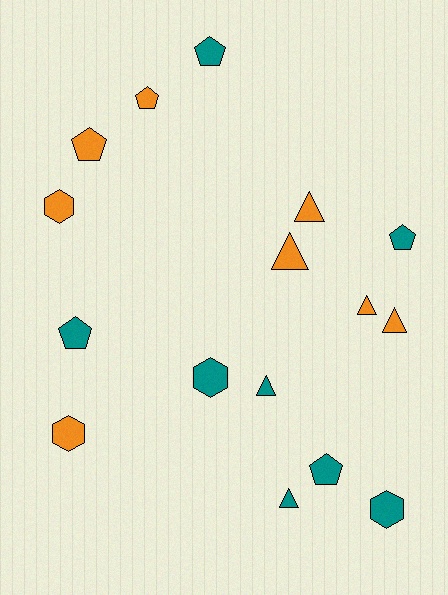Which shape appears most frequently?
Triangle, with 6 objects.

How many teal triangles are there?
There are 2 teal triangles.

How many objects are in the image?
There are 16 objects.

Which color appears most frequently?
Teal, with 8 objects.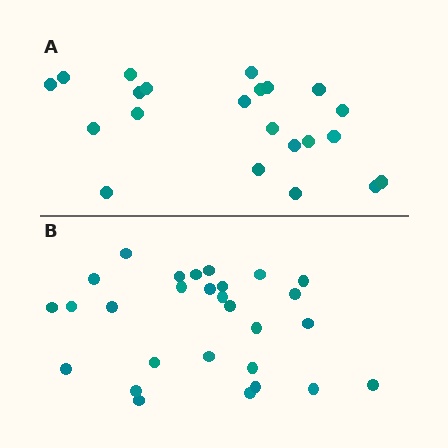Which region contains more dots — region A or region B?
Region B (the bottom region) has more dots.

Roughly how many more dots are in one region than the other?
Region B has about 6 more dots than region A.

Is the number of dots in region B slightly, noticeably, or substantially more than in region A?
Region B has noticeably more, but not dramatically so. The ratio is roughly 1.3 to 1.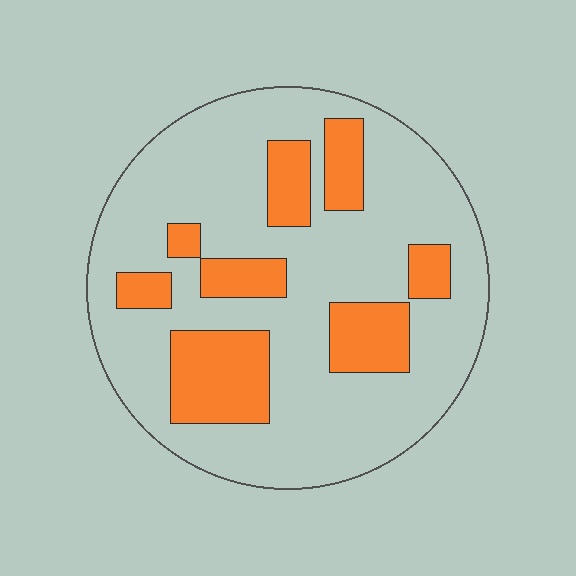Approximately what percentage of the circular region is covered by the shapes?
Approximately 25%.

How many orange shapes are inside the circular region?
8.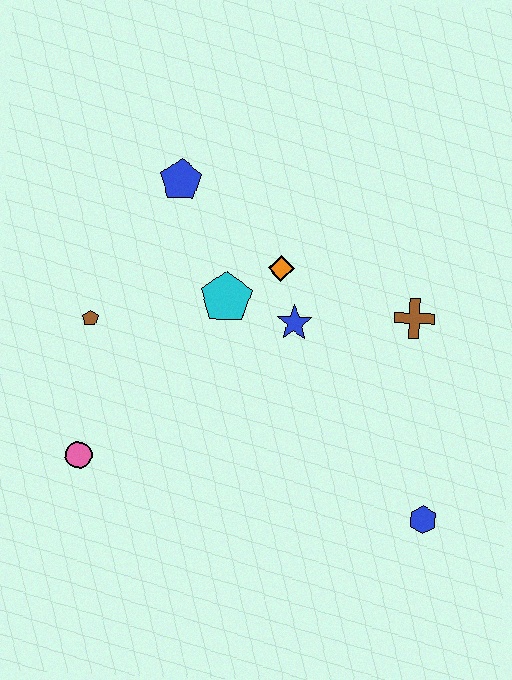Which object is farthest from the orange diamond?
The blue hexagon is farthest from the orange diamond.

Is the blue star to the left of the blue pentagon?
No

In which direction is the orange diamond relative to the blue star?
The orange diamond is above the blue star.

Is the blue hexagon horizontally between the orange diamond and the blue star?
No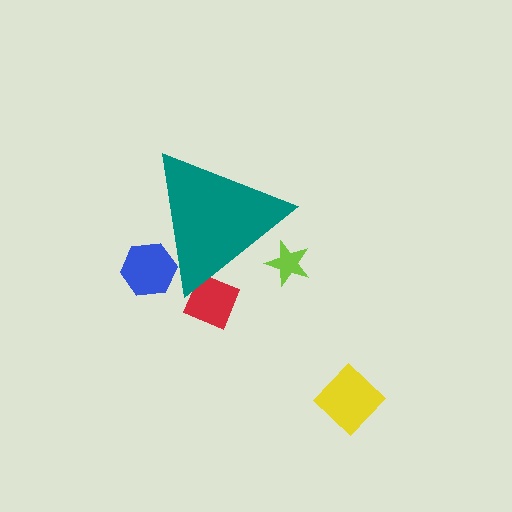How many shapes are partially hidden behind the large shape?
4 shapes are partially hidden.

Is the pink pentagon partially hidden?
Yes, the pink pentagon is partially hidden behind the teal triangle.